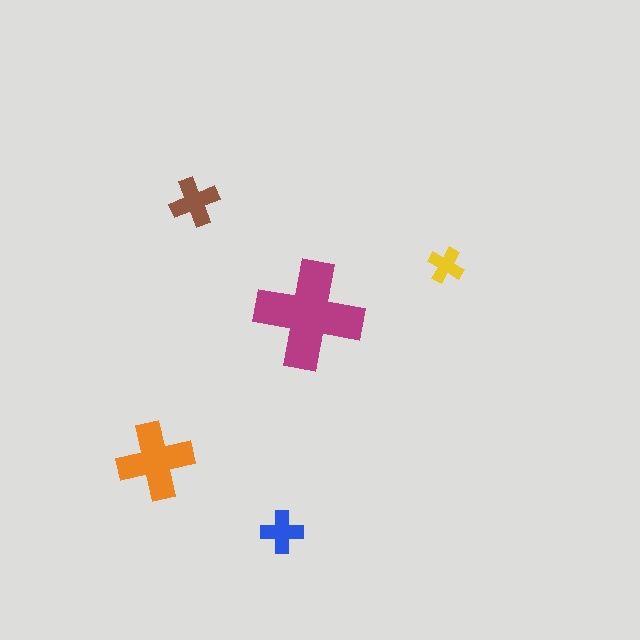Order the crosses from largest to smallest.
the magenta one, the orange one, the brown one, the blue one, the yellow one.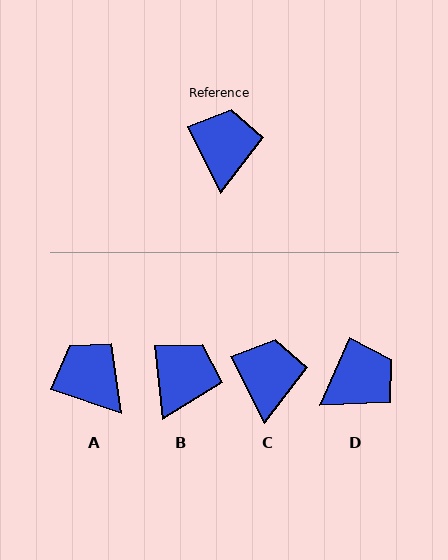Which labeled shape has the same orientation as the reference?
C.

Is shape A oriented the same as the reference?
No, it is off by about 45 degrees.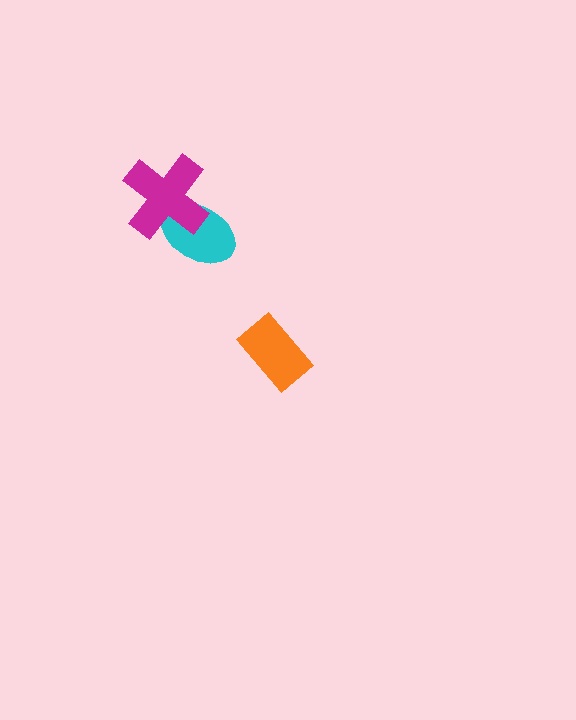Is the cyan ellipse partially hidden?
Yes, it is partially covered by another shape.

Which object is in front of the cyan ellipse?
The magenta cross is in front of the cyan ellipse.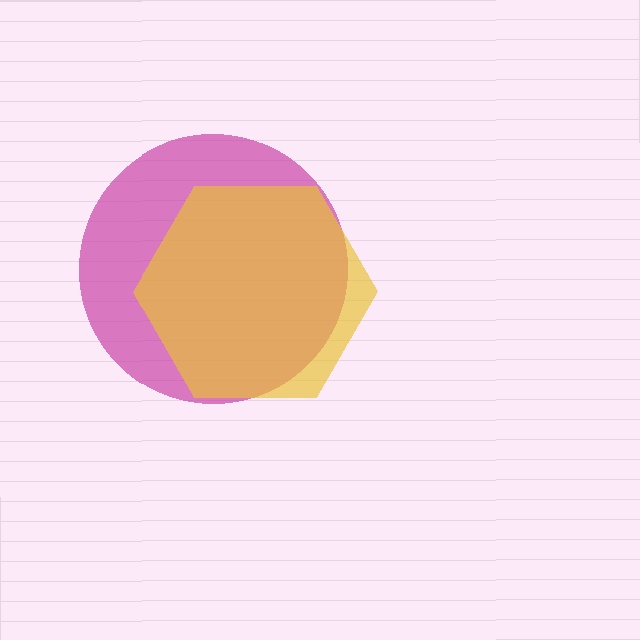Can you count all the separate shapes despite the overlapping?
Yes, there are 2 separate shapes.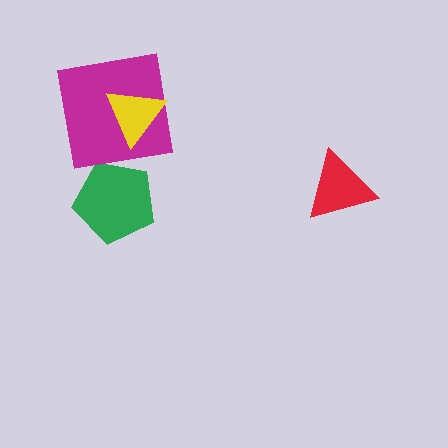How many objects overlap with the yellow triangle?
1 object overlaps with the yellow triangle.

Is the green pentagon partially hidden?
No, no other shape covers it.